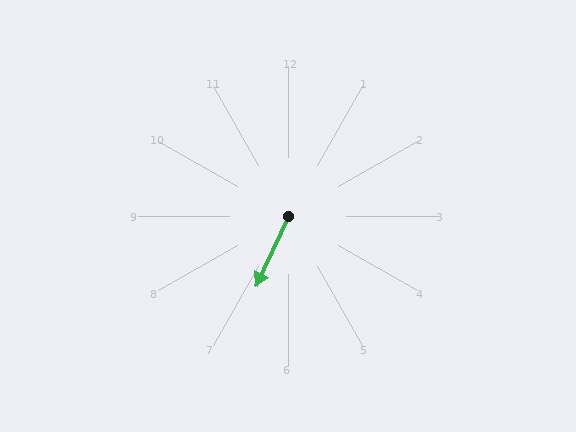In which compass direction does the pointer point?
Southwest.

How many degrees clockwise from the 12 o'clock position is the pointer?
Approximately 204 degrees.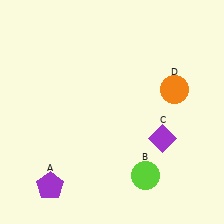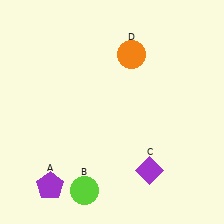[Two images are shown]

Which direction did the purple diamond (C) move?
The purple diamond (C) moved down.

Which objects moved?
The objects that moved are: the lime circle (B), the purple diamond (C), the orange circle (D).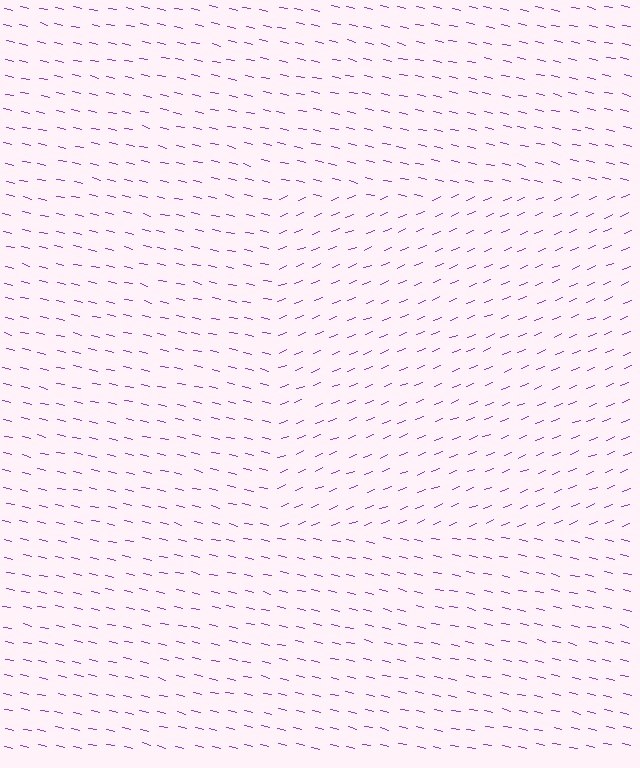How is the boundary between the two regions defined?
The boundary is defined purely by a change in line orientation (approximately 35 degrees difference). All lines are the same color and thickness.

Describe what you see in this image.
The image is filled with small purple line segments. A rectangle region in the image has lines oriented differently from the surrounding lines, creating a visible texture boundary.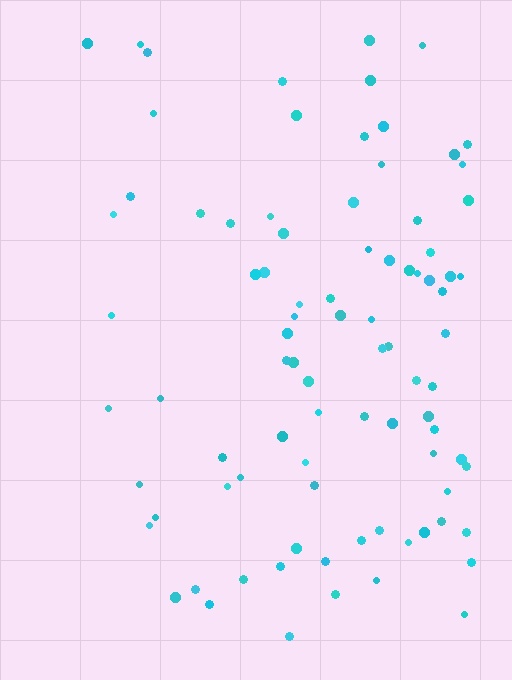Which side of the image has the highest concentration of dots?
The right.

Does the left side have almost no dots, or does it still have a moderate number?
Still a moderate number, just noticeably fewer than the right.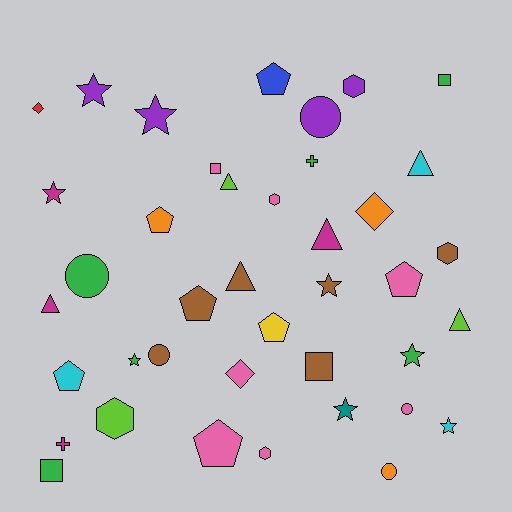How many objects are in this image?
There are 40 objects.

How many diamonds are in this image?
There are 3 diamonds.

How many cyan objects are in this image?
There are 3 cyan objects.